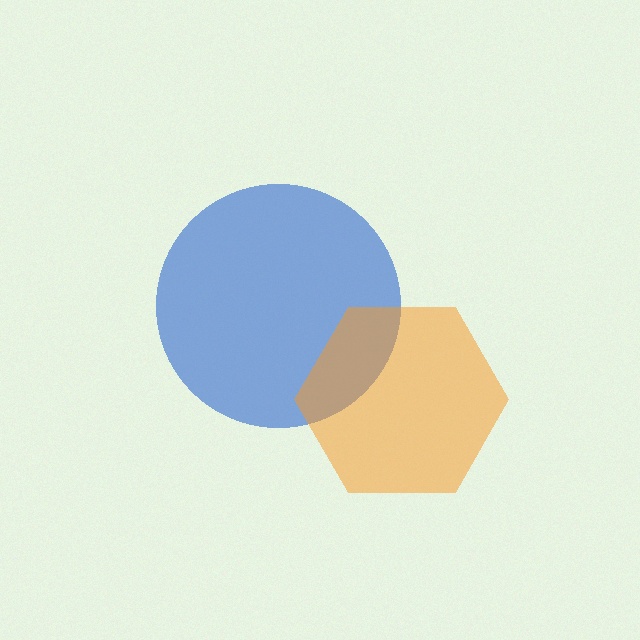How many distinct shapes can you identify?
There are 2 distinct shapes: a blue circle, an orange hexagon.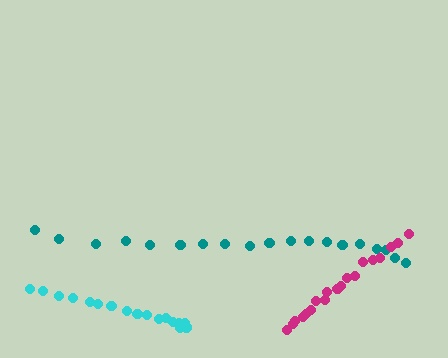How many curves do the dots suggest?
There are 3 distinct paths.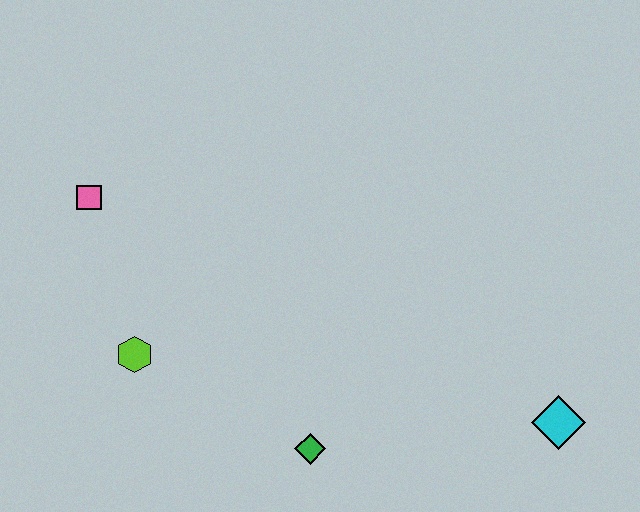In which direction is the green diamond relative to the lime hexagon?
The green diamond is to the right of the lime hexagon.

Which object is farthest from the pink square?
The cyan diamond is farthest from the pink square.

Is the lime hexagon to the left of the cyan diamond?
Yes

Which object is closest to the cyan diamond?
The green diamond is closest to the cyan diamond.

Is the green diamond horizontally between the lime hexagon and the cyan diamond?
Yes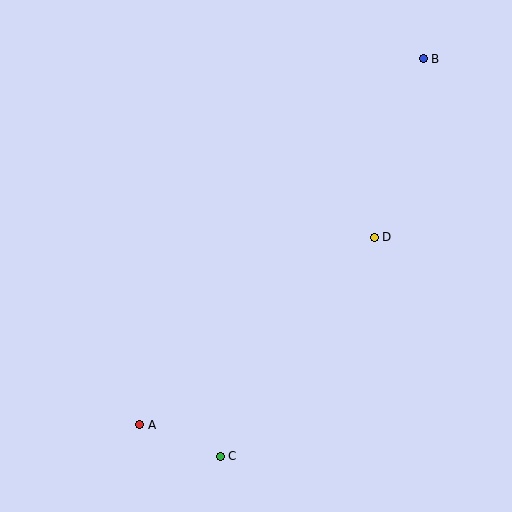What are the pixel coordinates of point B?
Point B is at (423, 59).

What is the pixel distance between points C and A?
The distance between C and A is 86 pixels.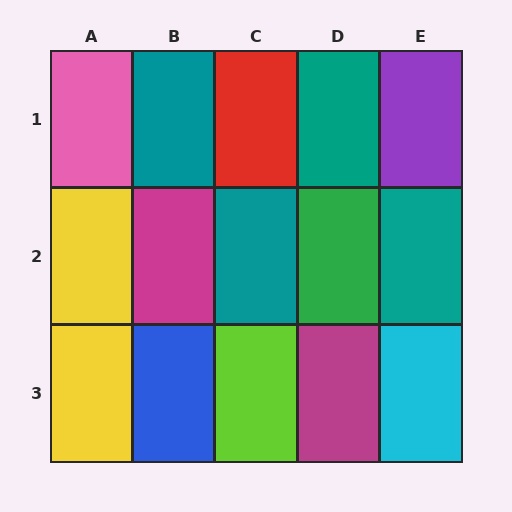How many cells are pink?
1 cell is pink.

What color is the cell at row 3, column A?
Yellow.